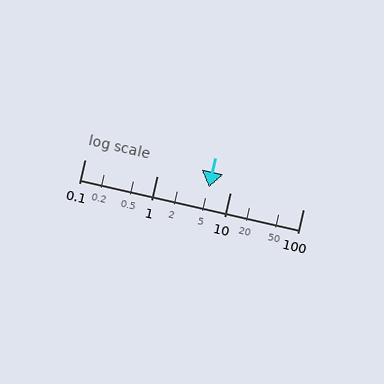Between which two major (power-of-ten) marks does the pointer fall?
The pointer is between 1 and 10.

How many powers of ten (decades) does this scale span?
The scale spans 3 decades, from 0.1 to 100.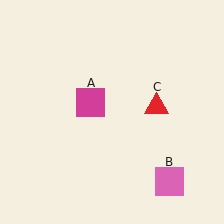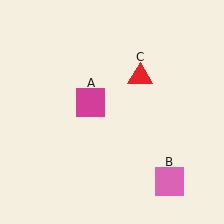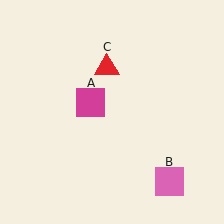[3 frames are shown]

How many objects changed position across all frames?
1 object changed position: red triangle (object C).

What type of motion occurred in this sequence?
The red triangle (object C) rotated counterclockwise around the center of the scene.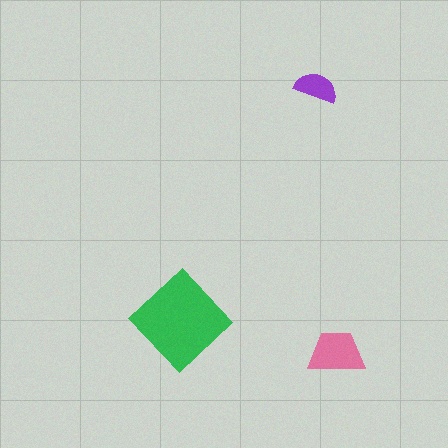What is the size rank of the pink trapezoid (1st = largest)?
2nd.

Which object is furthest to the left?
The green diamond is leftmost.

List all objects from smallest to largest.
The purple semicircle, the pink trapezoid, the green diamond.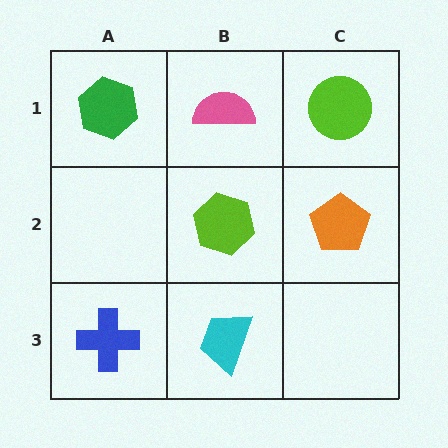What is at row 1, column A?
A green hexagon.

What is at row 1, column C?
A lime circle.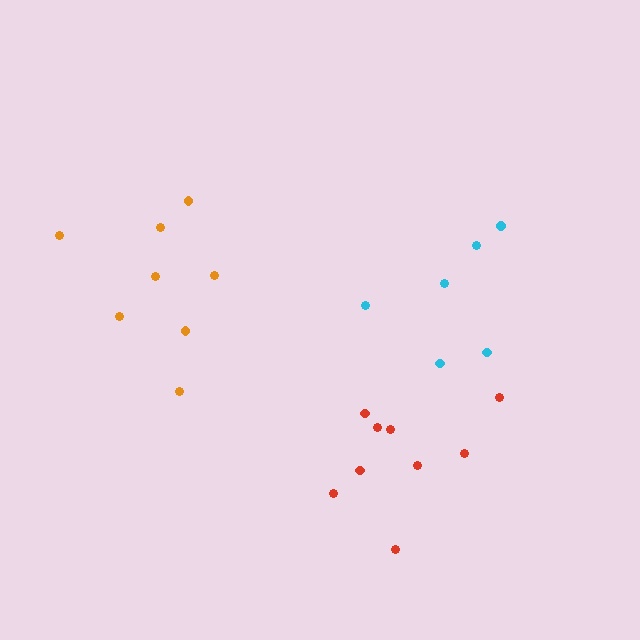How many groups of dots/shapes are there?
There are 3 groups.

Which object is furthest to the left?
The orange cluster is leftmost.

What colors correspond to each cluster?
The clusters are colored: cyan, red, orange.